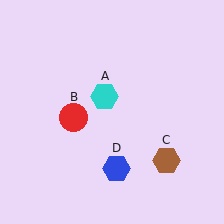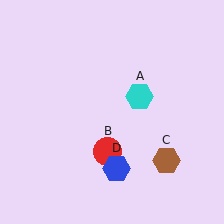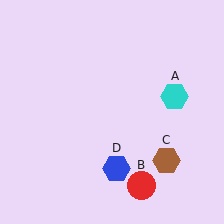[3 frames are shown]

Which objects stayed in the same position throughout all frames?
Brown hexagon (object C) and blue hexagon (object D) remained stationary.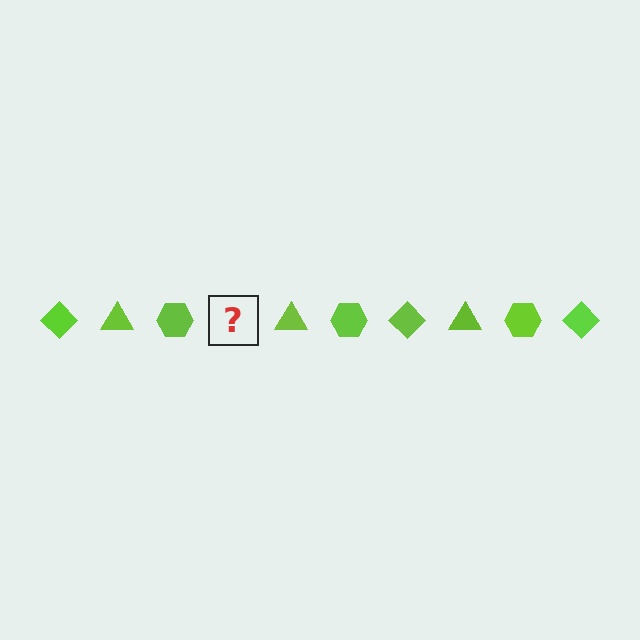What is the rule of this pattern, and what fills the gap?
The rule is that the pattern cycles through diamond, triangle, hexagon shapes in lime. The gap should be filled with a lime diamond.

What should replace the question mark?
The question mark should be replaced with a lime diamond.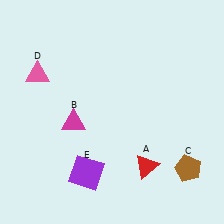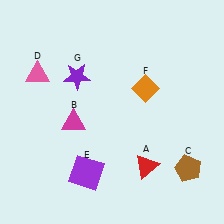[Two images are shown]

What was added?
An orange diamond (F), a purple star (G) were added in Image 2.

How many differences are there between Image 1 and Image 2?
There are 2 differences between the two images.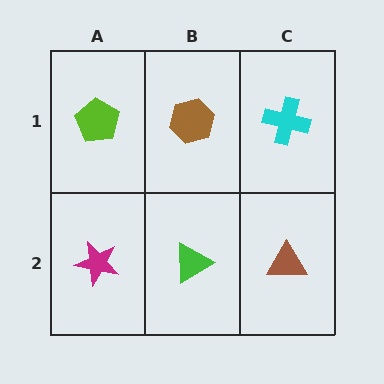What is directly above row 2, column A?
A lime pentagon.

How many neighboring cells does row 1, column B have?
3.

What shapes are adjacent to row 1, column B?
A green triangle (row 2, column B), a lime pentagon (row 1, column A), a cyan cross (row 1, column C).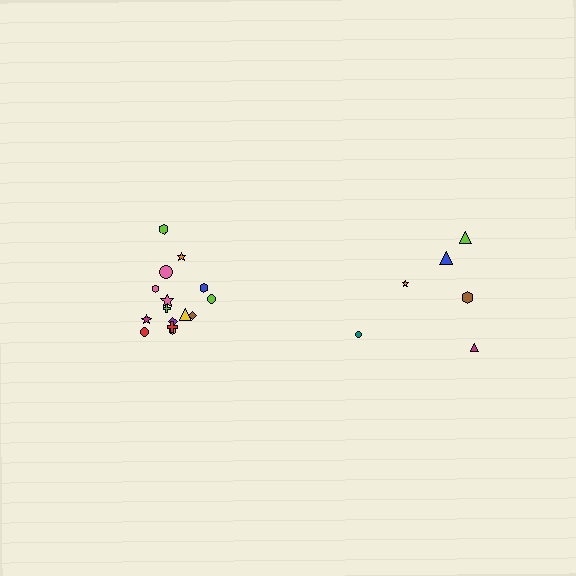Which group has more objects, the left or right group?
The left group.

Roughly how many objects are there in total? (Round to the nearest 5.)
Roughly 20 objects in total.